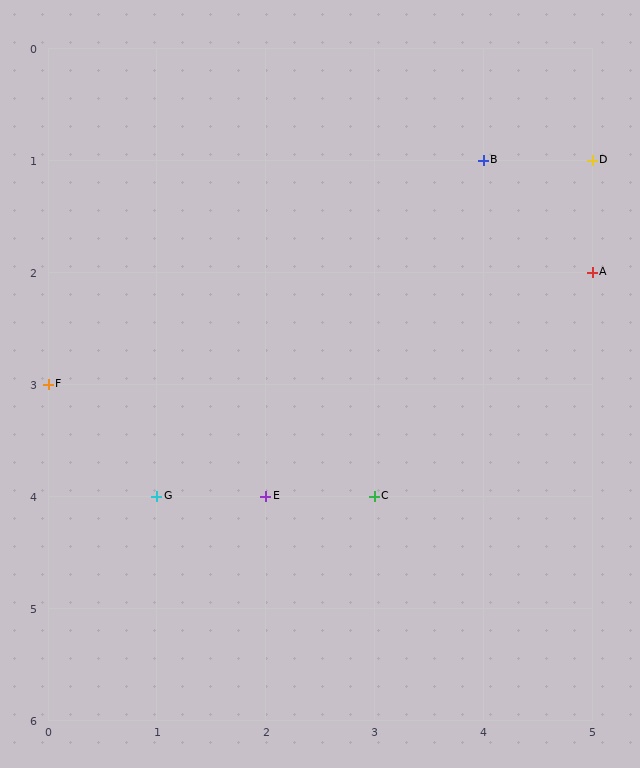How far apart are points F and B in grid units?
Points F and B are 4 columns and 2 rows apart (about 4.5 grid units diagonally).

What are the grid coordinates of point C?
Point C is at grid coordinates (3, 4).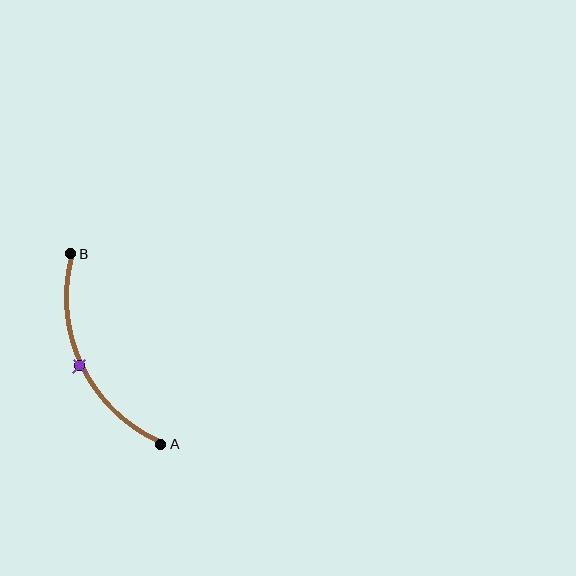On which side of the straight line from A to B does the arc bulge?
The arc bulges to the left of the straight line connecting A and B.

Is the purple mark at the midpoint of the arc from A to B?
Yes. The purple mark lies on the arc at equal arc-length from both A and B — it is the arc midpoint.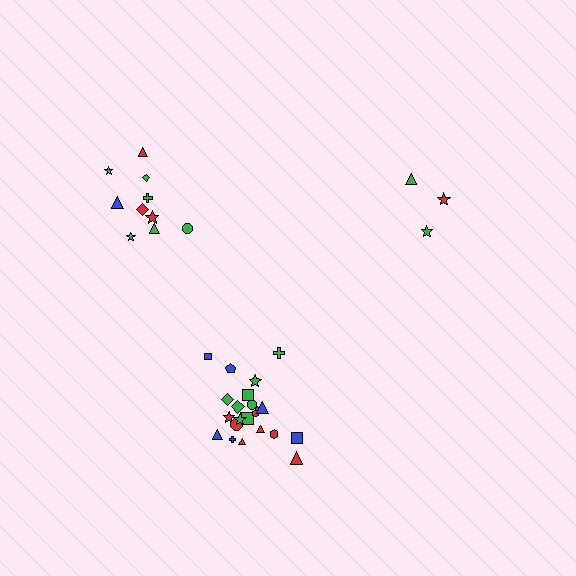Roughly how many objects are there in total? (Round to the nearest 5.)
Roughly 35 objects in total.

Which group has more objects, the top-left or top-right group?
The top-left group.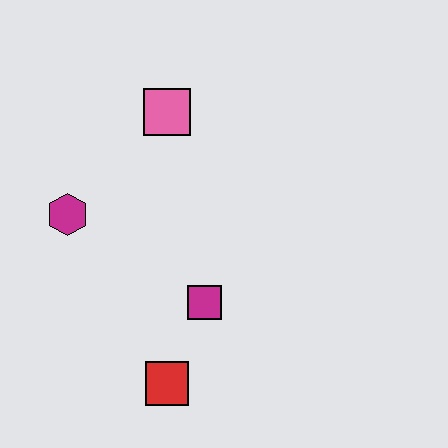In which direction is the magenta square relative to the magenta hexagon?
The magenta square is to the right of the magenta hexagon.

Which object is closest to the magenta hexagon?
The pink square is closest to the magenta hexagon.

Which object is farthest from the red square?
The pink square is farthest from the red square.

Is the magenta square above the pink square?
No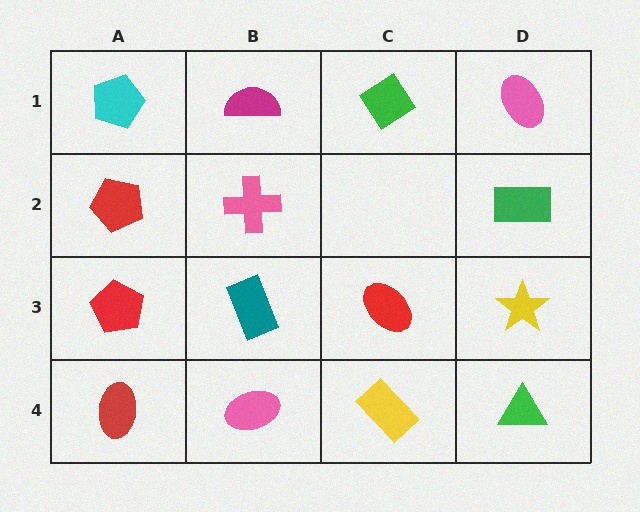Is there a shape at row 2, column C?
No, that cell is empty.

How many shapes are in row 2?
3 shapes.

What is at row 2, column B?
A pink cross.